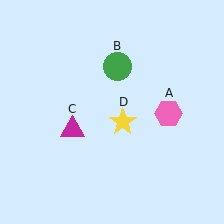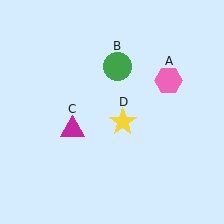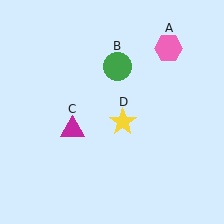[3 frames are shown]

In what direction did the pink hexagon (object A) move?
The pink hexagon (object A) moved up.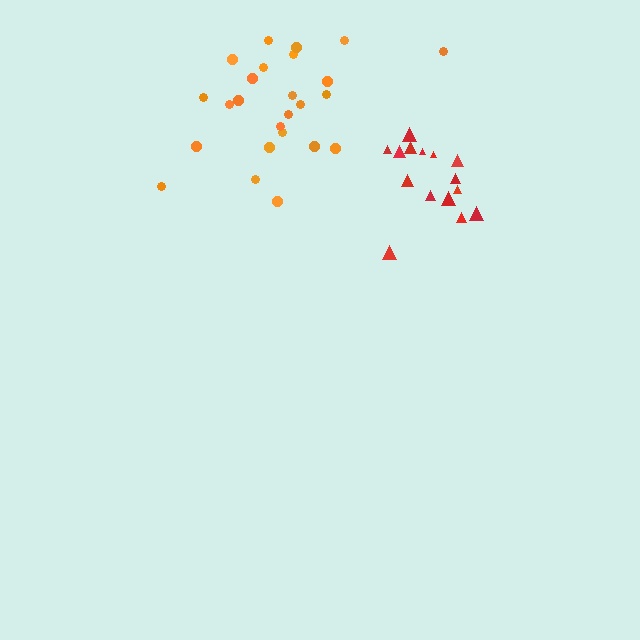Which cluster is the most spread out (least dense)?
Orange.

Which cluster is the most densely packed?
Red.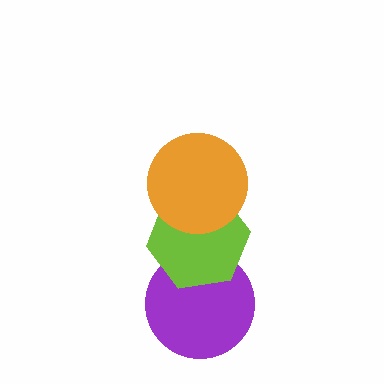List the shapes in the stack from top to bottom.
From top to bottom: the orange circle, the lime hexagon, the purple circle.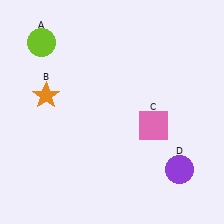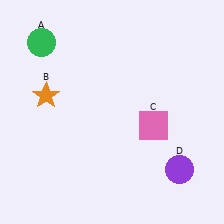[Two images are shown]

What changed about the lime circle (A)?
In Image 1, A is lime. In Image 2, it changed to green.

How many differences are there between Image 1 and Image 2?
There is 1 difference between the two images.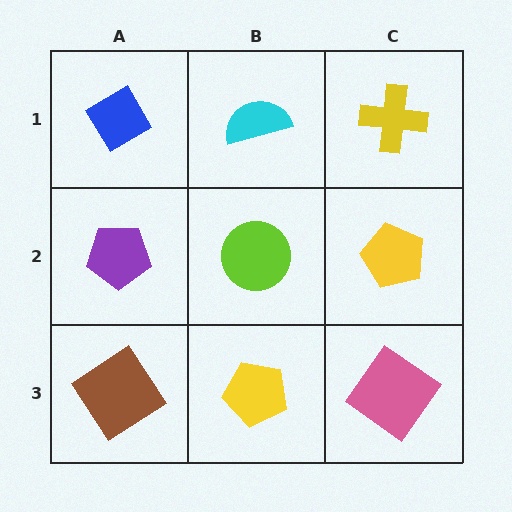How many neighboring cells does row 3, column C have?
2.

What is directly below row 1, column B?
A lime circle.